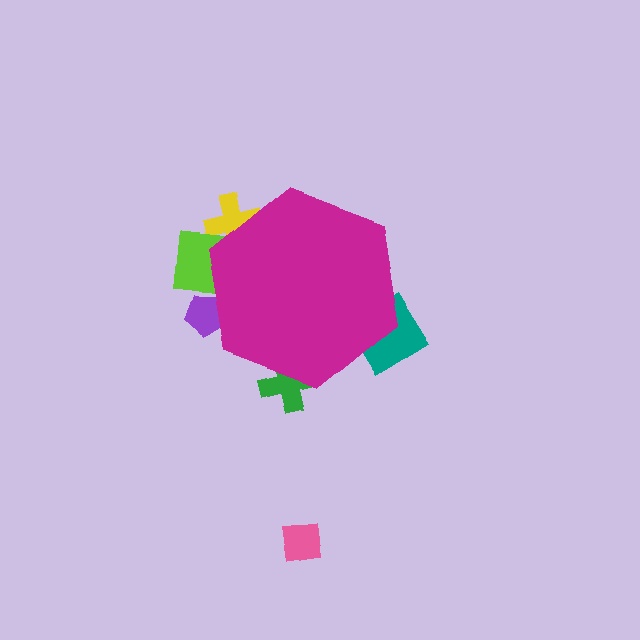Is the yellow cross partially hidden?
Yes, the yellow cross is partially hidden behind the magenta hexagon.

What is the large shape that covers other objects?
A magenta hexagon.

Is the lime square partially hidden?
Yes, the lime square is partially hidden behind the magenta hexagon.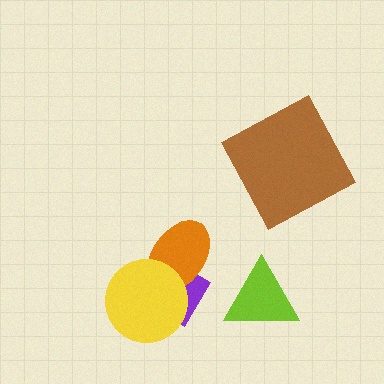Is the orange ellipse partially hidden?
Yes, it is partially covered by another shape.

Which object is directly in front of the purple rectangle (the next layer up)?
The orange ellipse is directly in front of the purple rectangle.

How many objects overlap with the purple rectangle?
2 objects overlap with the purple rectangle.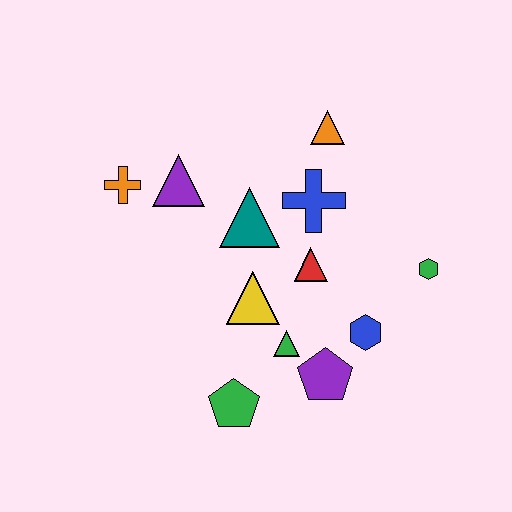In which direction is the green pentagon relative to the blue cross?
The green pentagon is below the blue cross.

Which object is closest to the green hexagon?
The blue hexagon is closest to the green hexagon.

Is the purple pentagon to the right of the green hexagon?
No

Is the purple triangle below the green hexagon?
No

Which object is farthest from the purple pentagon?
The orange cross is farthest from the purple pentagon.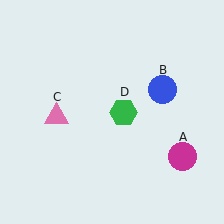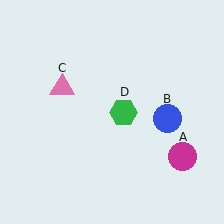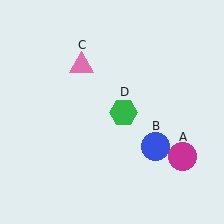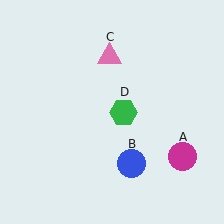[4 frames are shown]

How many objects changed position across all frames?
2 objects changed position: blue circle (object B), pink triangle (object C).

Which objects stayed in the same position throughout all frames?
Magenta circle (object A) and green hexagon (object D) remained stationary.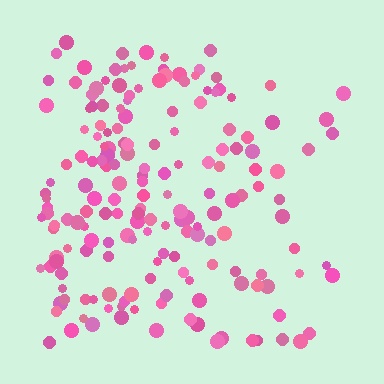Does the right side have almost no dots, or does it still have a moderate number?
Still a moderate number, just noticeably fewer than the left.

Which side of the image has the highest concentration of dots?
The left.